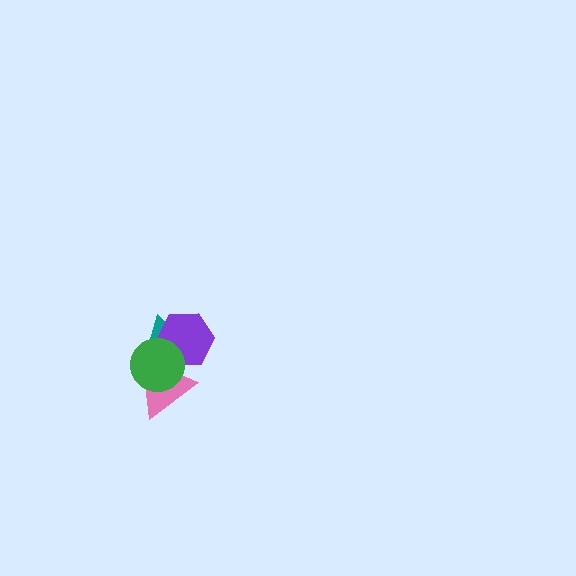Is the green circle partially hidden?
No, no other shape covers it.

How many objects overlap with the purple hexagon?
3 objects overlap with the purple hexagon.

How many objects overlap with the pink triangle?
3 objects overlap with the pink triangle.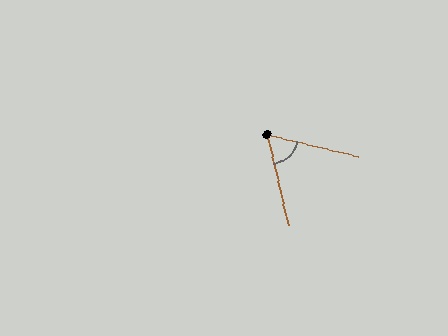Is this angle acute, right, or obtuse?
It is acute.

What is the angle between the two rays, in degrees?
Approximately 64 degrees.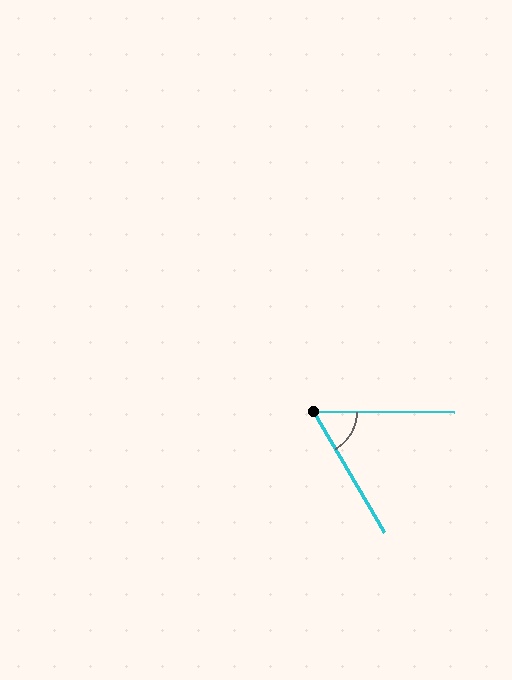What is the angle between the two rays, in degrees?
Approximately 59 degrees.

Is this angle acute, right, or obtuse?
It is acute.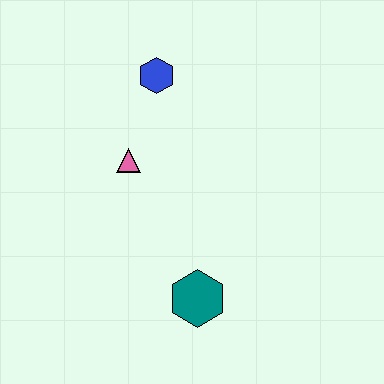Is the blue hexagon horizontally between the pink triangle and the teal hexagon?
Yes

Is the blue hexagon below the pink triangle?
No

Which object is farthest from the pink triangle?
The teal hexagon is farthest from the pink triangle.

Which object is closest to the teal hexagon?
The pink triangle is closest to the teal hexagon.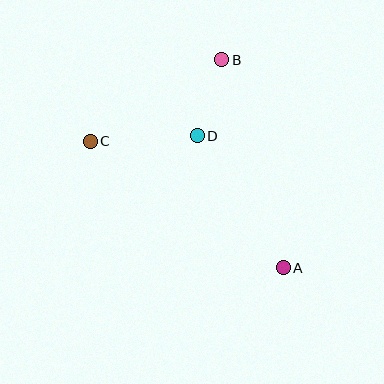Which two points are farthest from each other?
Points A and C are farthest from each other.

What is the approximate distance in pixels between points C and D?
The distance between C and D is approximately 107 pixels.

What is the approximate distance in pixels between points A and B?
The distance between A and B is approximately 217 pixels.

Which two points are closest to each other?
Points B and D are closest to each other.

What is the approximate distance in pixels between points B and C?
The distance between B and C is approximately 155 pixels.